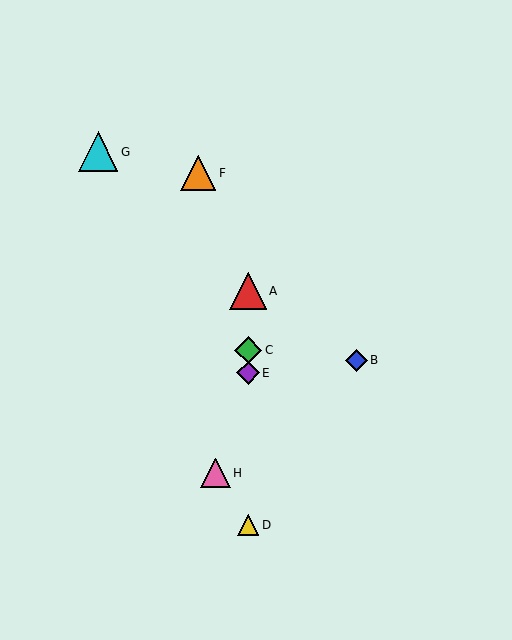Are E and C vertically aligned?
Yes, both are at x≈248.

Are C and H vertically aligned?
No, C is at x≈248 and H is at x≈216.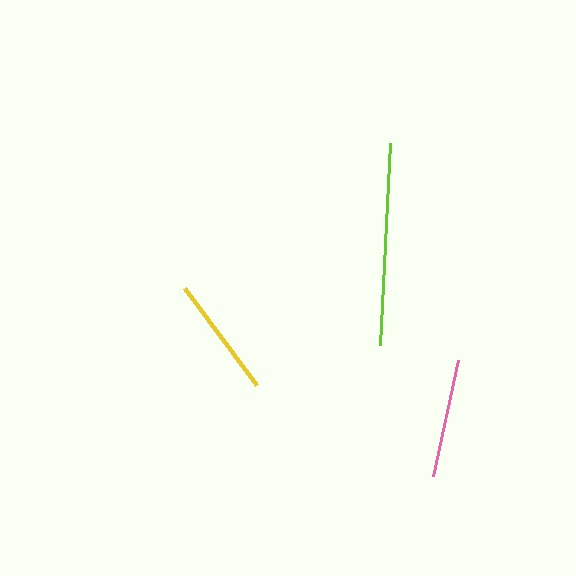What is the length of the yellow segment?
The yellow segment is approximately 121 pixels long.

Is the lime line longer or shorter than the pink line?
The lime line is longer than the pink line.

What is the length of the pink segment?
The pink segment is approximately 118 pixels long.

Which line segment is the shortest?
The pink line is the shortest at approximately 118 pixels.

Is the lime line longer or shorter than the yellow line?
The lime line is longer than the yellow line.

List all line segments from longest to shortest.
From longest to shortest: lime, yellow, pink.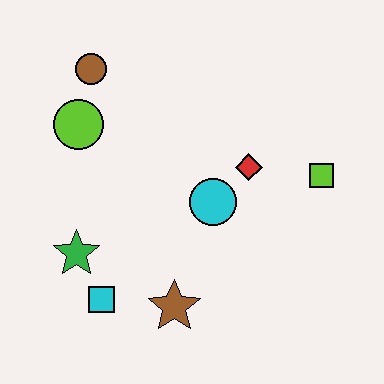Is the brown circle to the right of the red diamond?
No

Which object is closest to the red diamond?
The cyan circle is closest to the red diamond.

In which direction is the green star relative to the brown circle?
The green star is below the brown circle.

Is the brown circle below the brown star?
No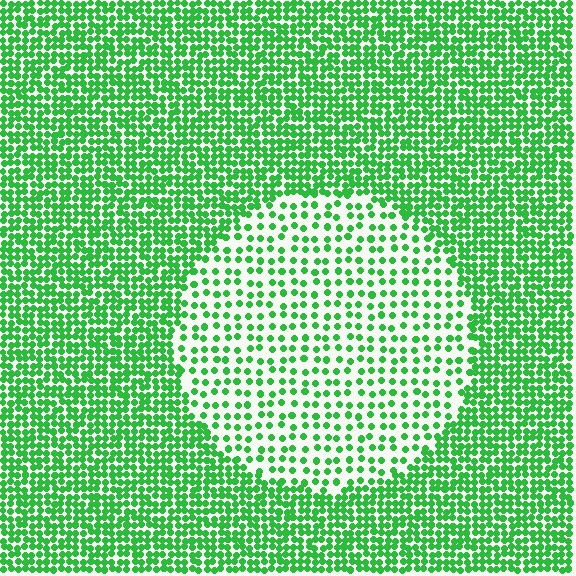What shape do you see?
I see a circle.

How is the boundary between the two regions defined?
The boundary is defined by a change in element density (approximately 2.3x ratio). All elements are the same color, size, and shape.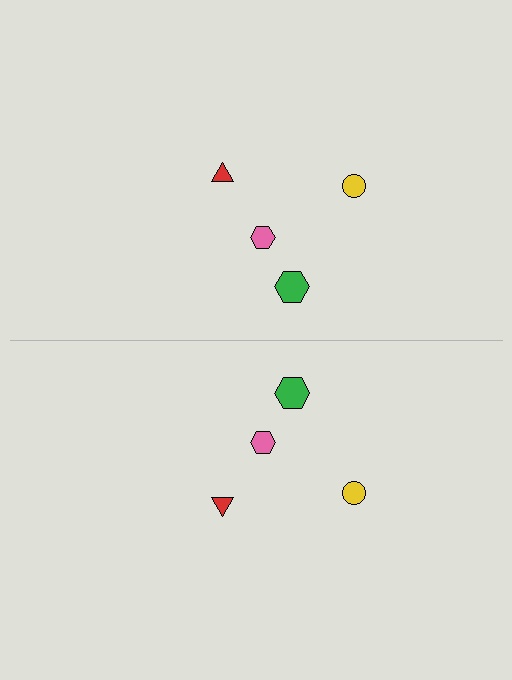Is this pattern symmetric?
Yes, this pattern has bilateral (reflection) symmetry.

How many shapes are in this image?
There are 8 shapes in this image.